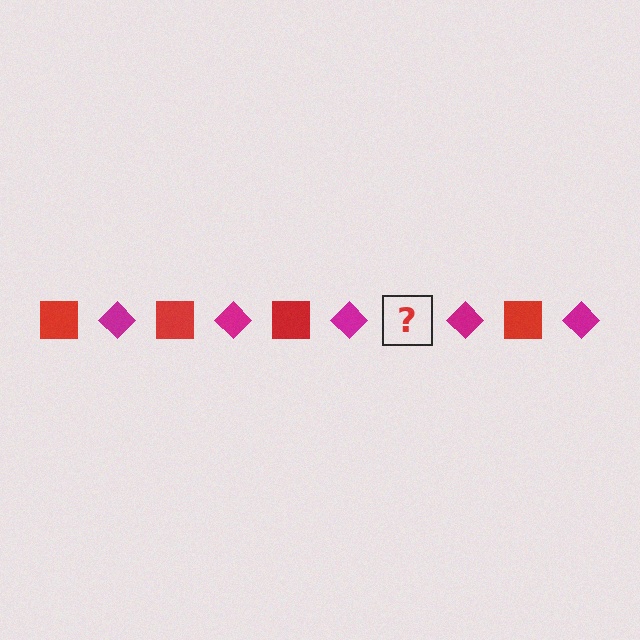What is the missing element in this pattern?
The missing element is a red square.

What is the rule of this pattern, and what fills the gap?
The rule is that the pattern alternates between red square and magenta diamond. The gap should be filled with a red square.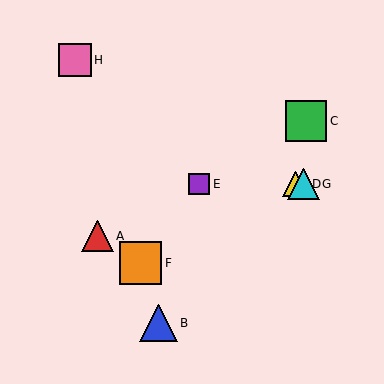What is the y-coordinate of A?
Object A is at y≈236.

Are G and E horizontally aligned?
Yes, both are at y≈184.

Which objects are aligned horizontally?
Objects D, E, G are aligned horizontally.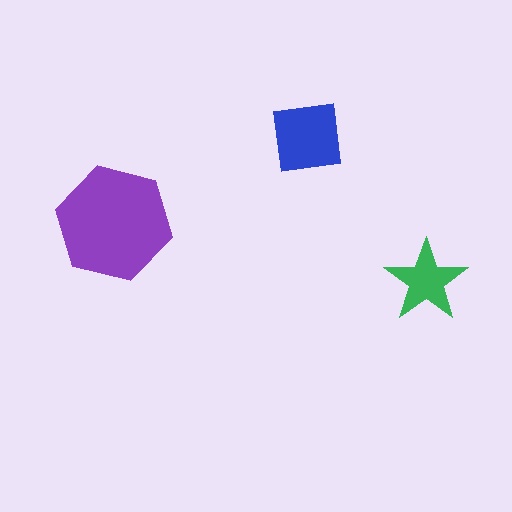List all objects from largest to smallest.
The purple hexagon, the blue square, the green star.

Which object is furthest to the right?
The green star is rightmost.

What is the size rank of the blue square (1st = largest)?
2nd.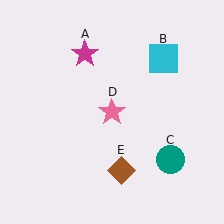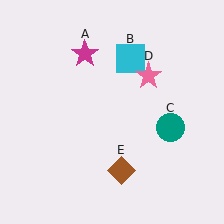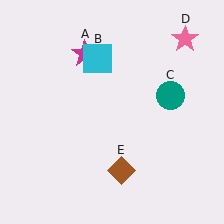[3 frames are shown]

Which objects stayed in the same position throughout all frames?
Magenta star (object A) and brown diamond (object E) remained stationary.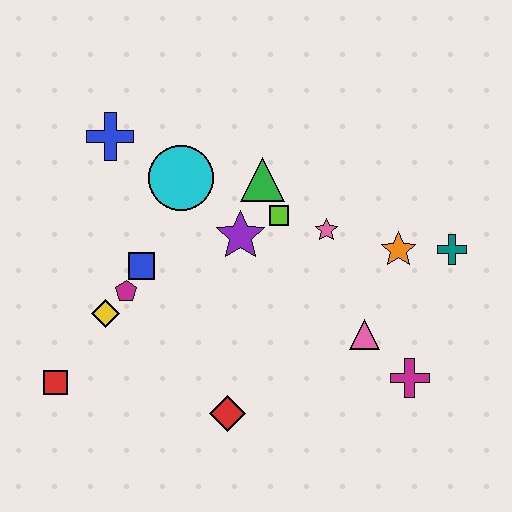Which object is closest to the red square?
The yellow diamond is closest to the red square.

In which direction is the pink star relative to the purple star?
The pink star is to the right of the purple star.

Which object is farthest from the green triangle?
The red square is farthest from the green triangle.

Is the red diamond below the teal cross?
Yes